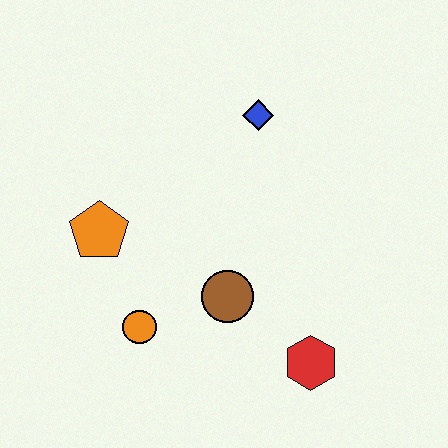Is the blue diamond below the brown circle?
No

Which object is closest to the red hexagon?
The brown circle is closest to the red hexagon.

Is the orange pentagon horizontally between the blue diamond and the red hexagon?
No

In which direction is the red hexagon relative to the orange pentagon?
The red hexagon is to the right of the orange pentagon.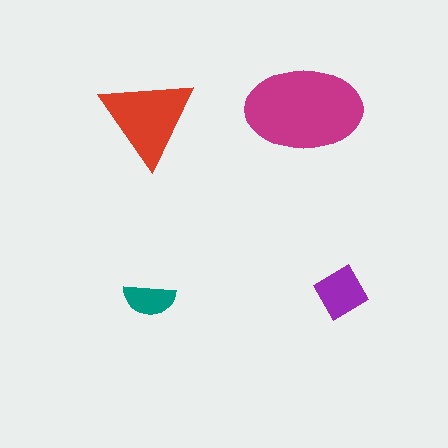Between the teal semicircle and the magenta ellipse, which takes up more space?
The magenta ellipse.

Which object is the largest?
The magenta ellipse.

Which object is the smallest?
The teal semicircle.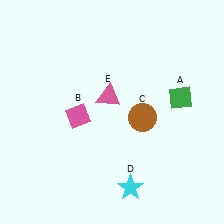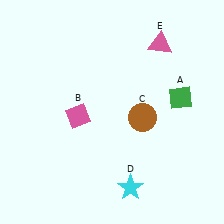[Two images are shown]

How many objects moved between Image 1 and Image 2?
1 object moved between the two images.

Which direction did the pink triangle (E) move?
The pink triangle (E) moved up.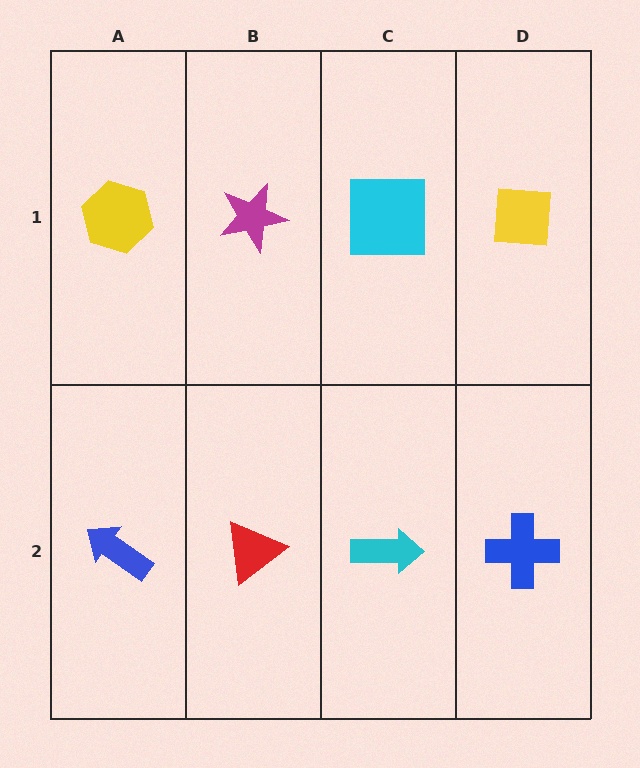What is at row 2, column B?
A red triangle.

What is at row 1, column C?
A cyan square.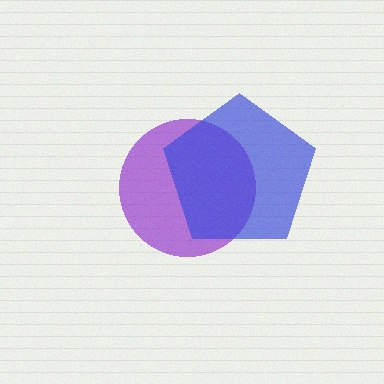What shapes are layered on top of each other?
The layered shapes are: a purple circle, a blue pentagon.